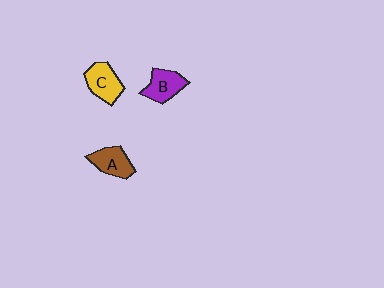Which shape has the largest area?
Shape C (yellow).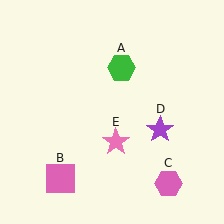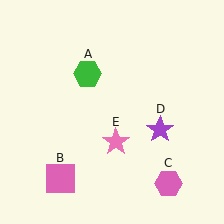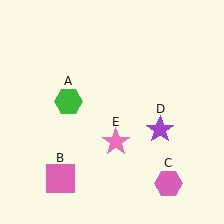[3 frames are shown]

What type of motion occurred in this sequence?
The green hexagon (object A) rotated counterclockwise around the center of the scene.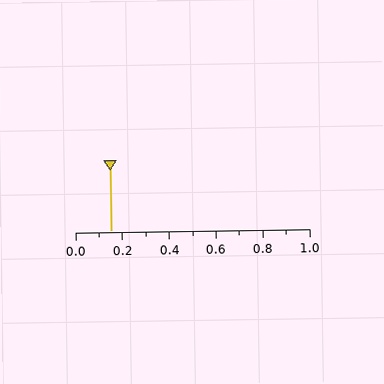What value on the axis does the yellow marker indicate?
The marker indicates approximately 0.15.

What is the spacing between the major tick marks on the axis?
The major ticks are spaced 0.2 apart.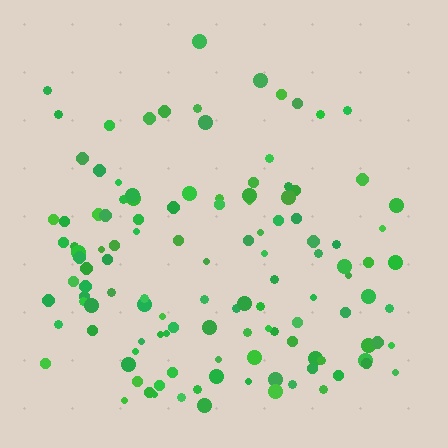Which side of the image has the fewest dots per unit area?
The top.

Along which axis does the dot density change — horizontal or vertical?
Vertical.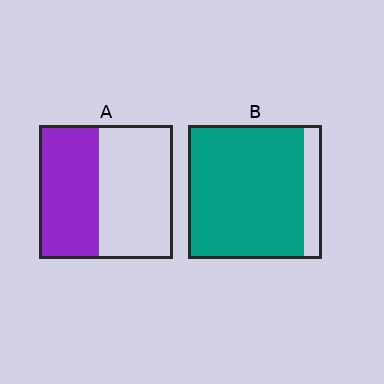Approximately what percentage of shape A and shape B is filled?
A is approximately 45% and B is approximately 85%.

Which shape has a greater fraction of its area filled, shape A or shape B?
Shape B.